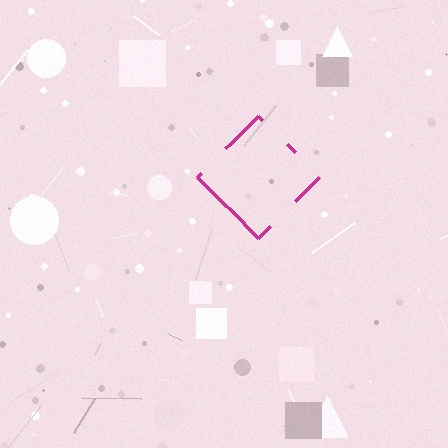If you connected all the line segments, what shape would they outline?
They would outline a diamond.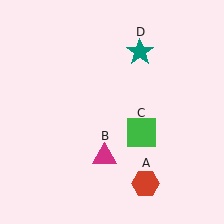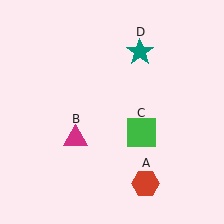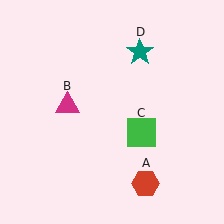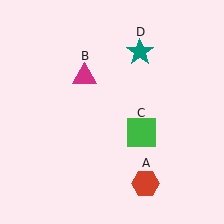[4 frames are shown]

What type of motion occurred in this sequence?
The magenta triangle (object B) rotated clockwise around the center of the scene.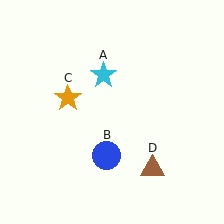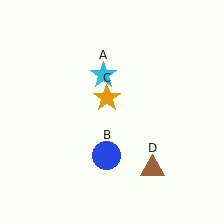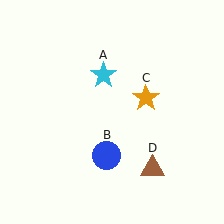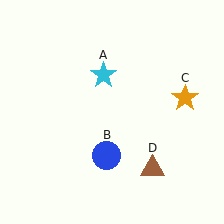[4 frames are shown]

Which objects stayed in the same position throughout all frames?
Cyan star (object A) and blue circle (object B) and brown triangle (object D) remained stationary.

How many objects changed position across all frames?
1 object changed position: orange star (object C).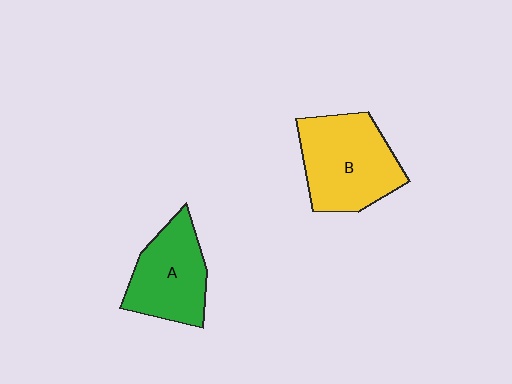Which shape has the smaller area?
Shape A (green).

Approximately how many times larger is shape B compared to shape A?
Approximately 1.2 times.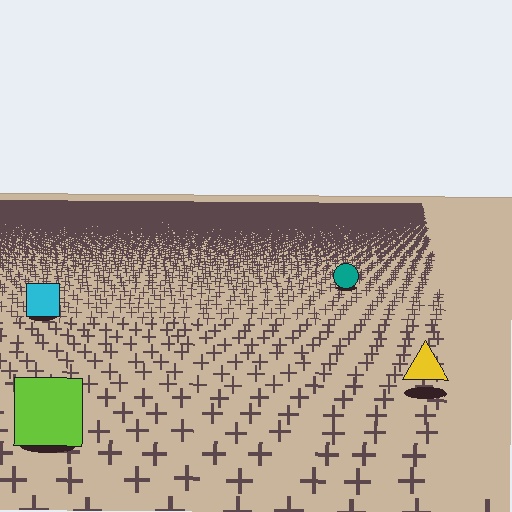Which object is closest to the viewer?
The lime square is closest. The texture marks near it are larger and more spread out.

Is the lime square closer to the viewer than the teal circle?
Yes. The lime square is closer — you can tell from the texture gradient: the ground texture is coarser near it.